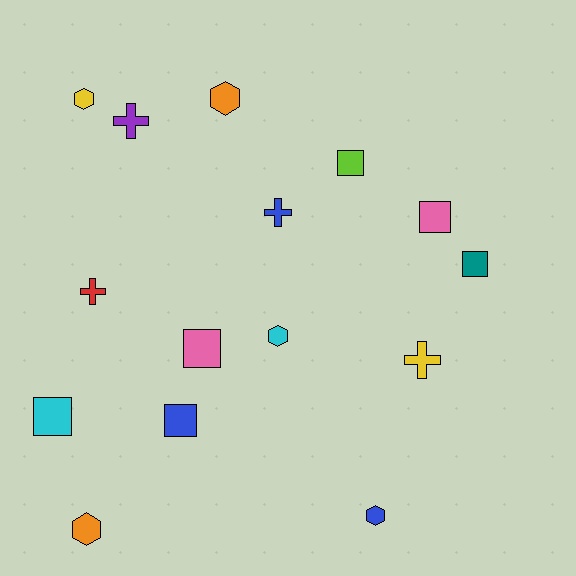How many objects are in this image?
There are 15 objects.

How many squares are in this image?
There are 6 squares.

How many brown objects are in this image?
There are no brown objects.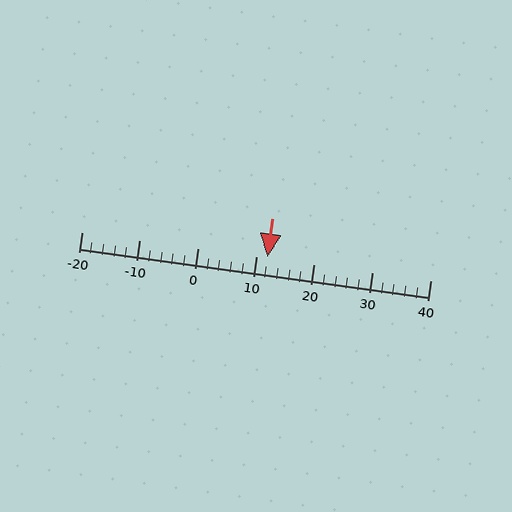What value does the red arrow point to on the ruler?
The red arrow points to approximately 12.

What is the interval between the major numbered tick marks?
The major tick marks are spaced 10 units apart.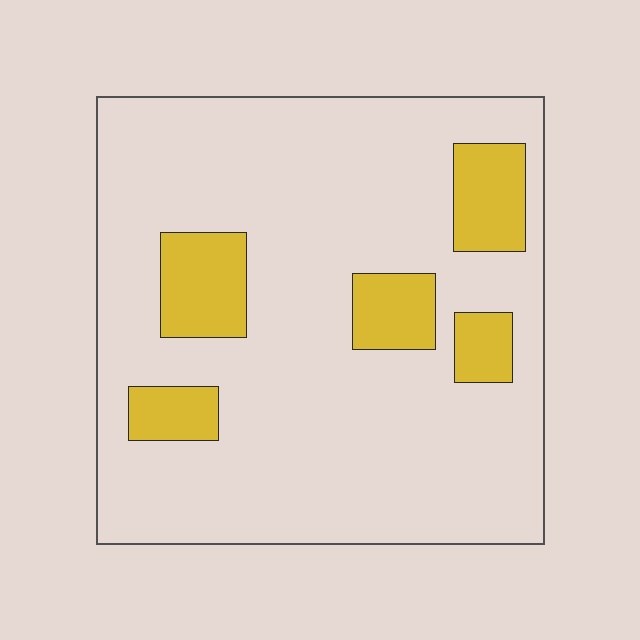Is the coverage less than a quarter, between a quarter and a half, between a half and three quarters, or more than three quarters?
Less than a quarter.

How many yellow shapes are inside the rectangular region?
5.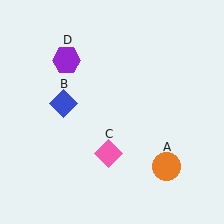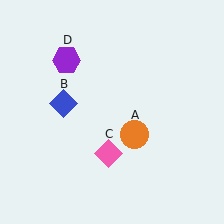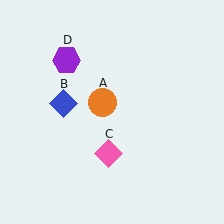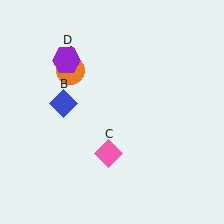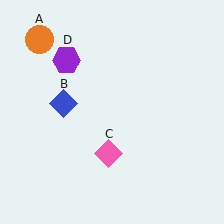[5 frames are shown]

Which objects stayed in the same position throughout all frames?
Blue diamond (object B) and pink diamond (object C) and purple hexagon (object D) remained stationary.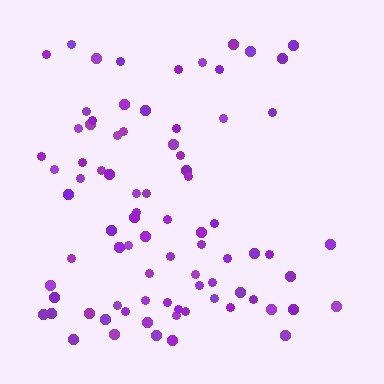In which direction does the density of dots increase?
From right to left, with the left side densest.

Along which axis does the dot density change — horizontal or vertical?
Horizontal.